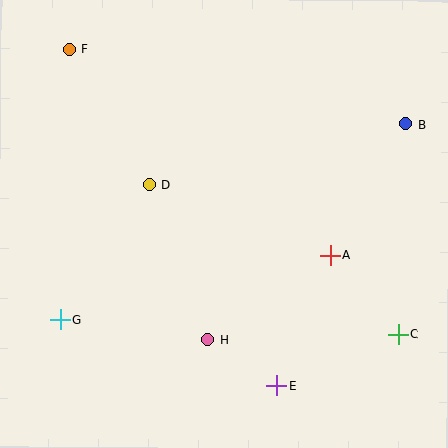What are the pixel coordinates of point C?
Point C is at (398, 335).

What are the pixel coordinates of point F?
Point F is at (70, 49).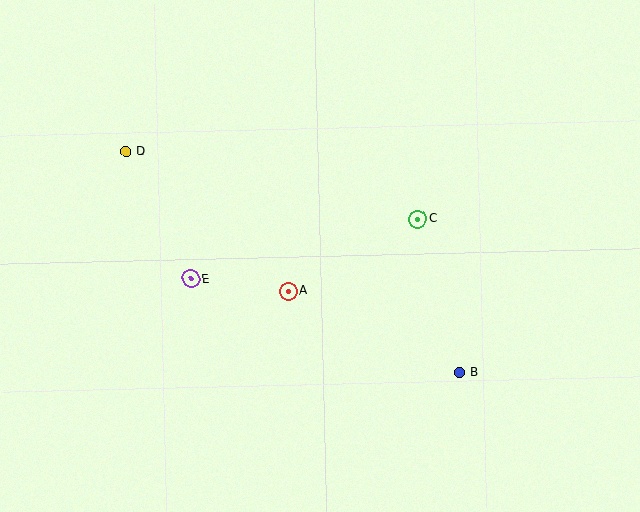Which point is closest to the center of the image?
Point A at (288, 291) is closest to the center.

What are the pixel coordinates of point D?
Point D is at (126, 151).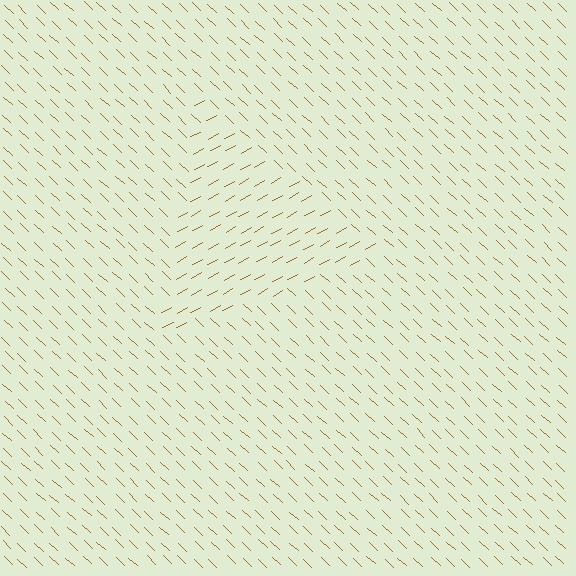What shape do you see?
I see a triangle.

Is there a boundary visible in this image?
Yes, there is a texture boundary formed by a change in line orientation.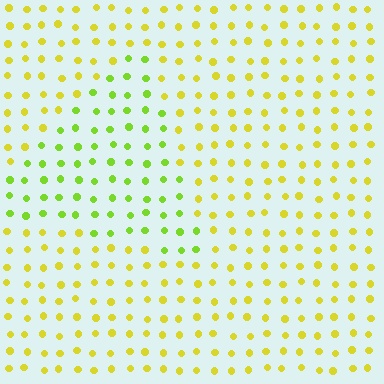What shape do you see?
I see a triangle.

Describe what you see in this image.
The image is filled with small yellow elements in a uniform arrangement. A triangle-shaped region is visible where the elements are tinted to a slightly different hue, forming a subtle color boundary.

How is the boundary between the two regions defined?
The boundary is defined purely by a slight shift in hue (about 34 degrees). Spacing, size, and orientation are identical on both sides.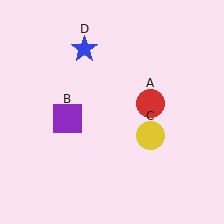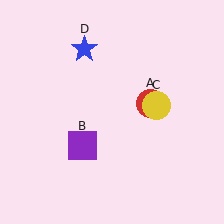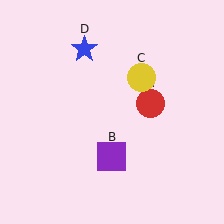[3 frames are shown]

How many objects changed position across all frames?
2 objects changed position: purple square (object B), yellow circle (object C).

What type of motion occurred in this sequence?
The purple square (object B), yellow circle (object C) rotated counterclockwise around the center of the scene.